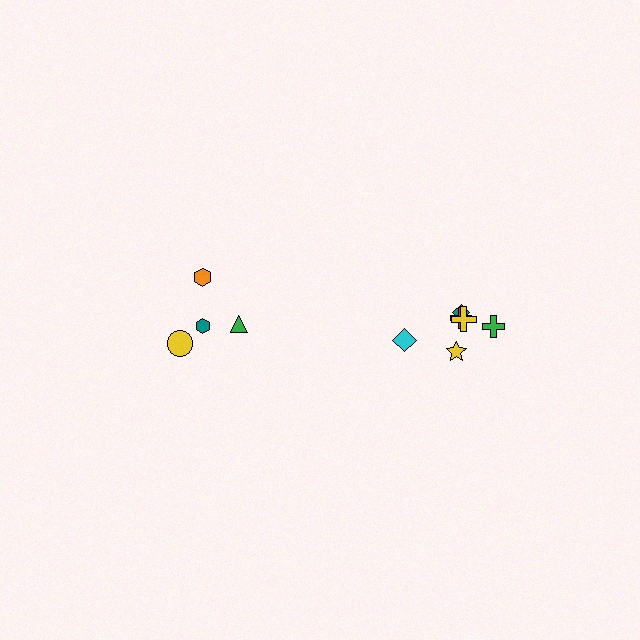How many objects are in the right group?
There are 6 objects.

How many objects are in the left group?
There are 4 objects.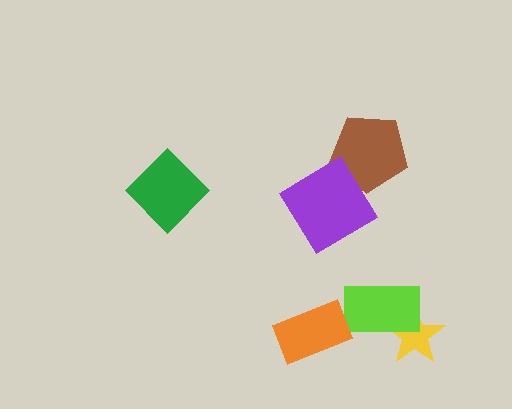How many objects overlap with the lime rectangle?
1 object overlaps with the lime rectangle.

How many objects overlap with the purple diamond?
1 object overlaps with the purple diamond.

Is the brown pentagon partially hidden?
Yes, it is partially covered by another shape.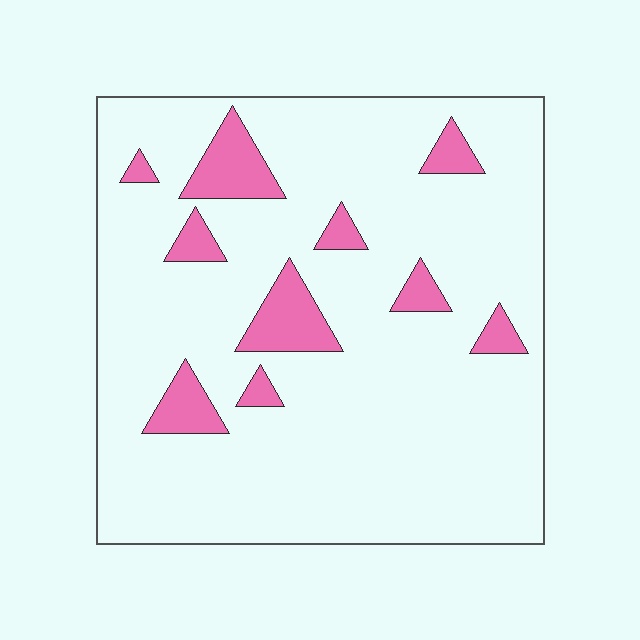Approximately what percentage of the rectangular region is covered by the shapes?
Approximately 10%.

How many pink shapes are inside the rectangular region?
10.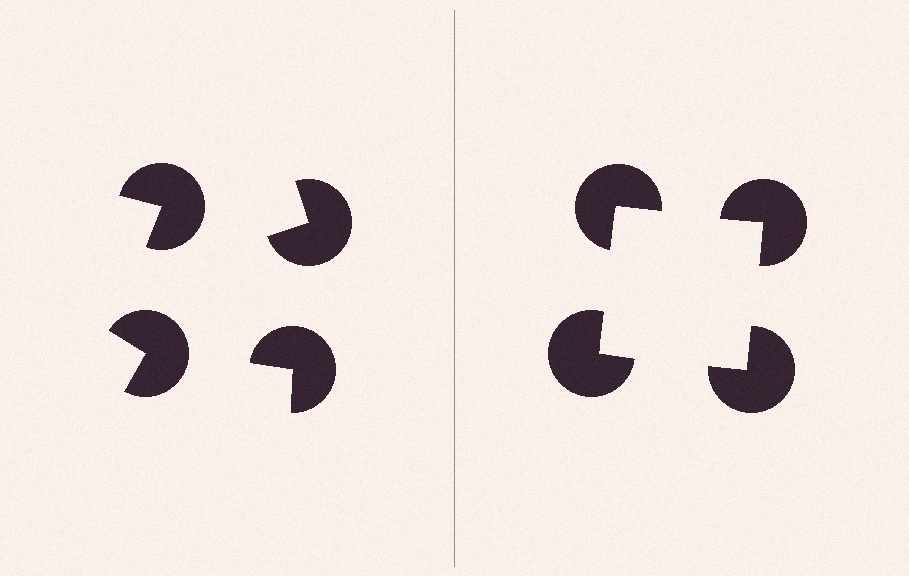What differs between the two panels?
The pac-man discs are positioned identically on both sides; only the wedge orientations differ. On the right they align to a square; on the left they are misaligned.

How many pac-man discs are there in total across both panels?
8 — 4 on each side.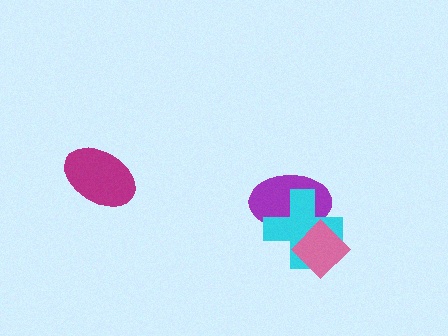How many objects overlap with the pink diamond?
2 objects overlap with the pink diamond.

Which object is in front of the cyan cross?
The pink diamond is in front of the cyan cross.